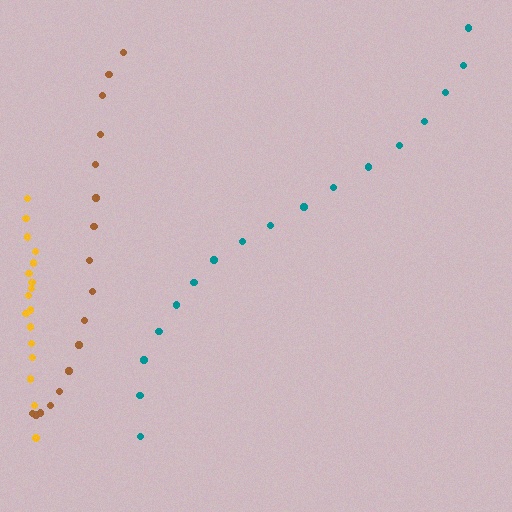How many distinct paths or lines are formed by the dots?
There are 3 distinct paths.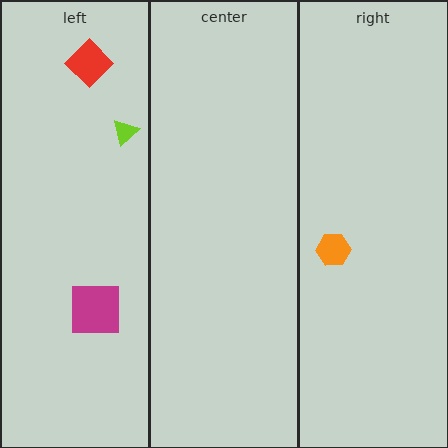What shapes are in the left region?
The lime triangle, the magenta square, the red diamond.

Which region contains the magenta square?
The left region.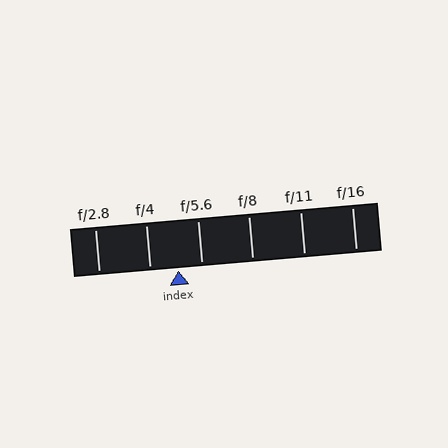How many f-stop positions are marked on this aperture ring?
There are 6 f-stop positions marked.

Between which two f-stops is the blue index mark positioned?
The index mark is between f/4 and f/5.6.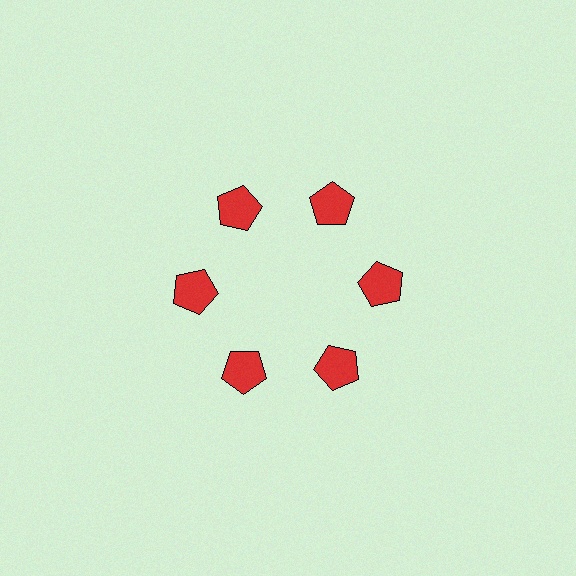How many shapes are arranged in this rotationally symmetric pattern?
There are 6 shapes, arranged in 6 groups of 1.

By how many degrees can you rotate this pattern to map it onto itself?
The pattern maps onto itself every 60 degrees of rotation.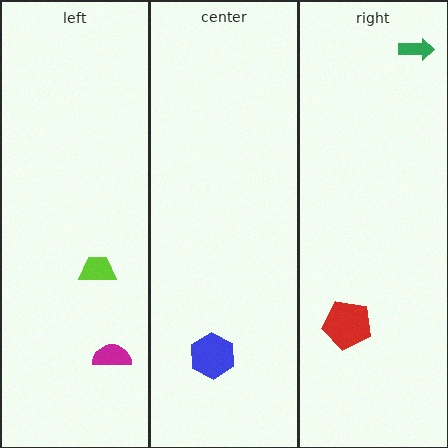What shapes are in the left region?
The lime trapezoid, the magenta semicircle.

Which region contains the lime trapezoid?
The left region.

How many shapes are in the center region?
1.